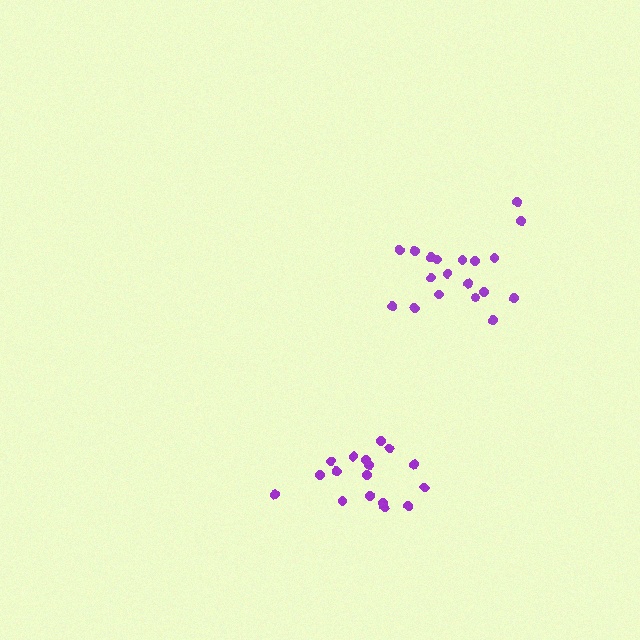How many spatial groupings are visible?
There are 2 spatial groupings.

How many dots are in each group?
Group 1: 19 dots, Group 2: 17 dots (36 total).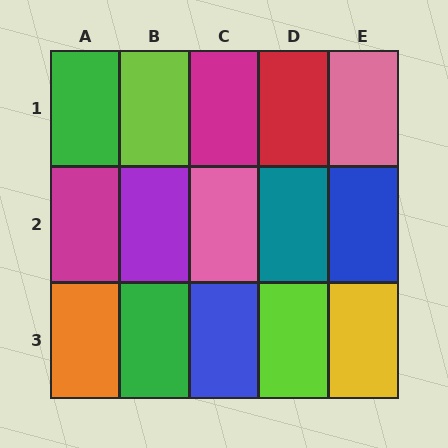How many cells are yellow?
1 cell is yellow.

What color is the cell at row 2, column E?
Blue.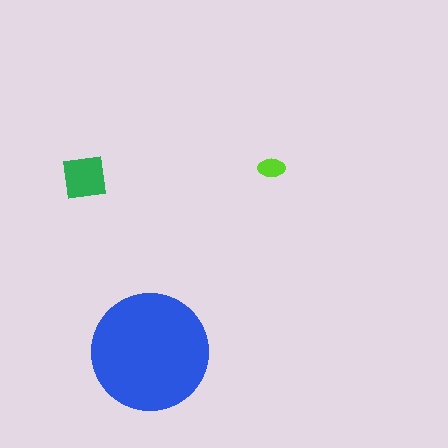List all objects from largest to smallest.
The blue circle, the green square, the lime ellipse.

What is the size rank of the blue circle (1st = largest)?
1st.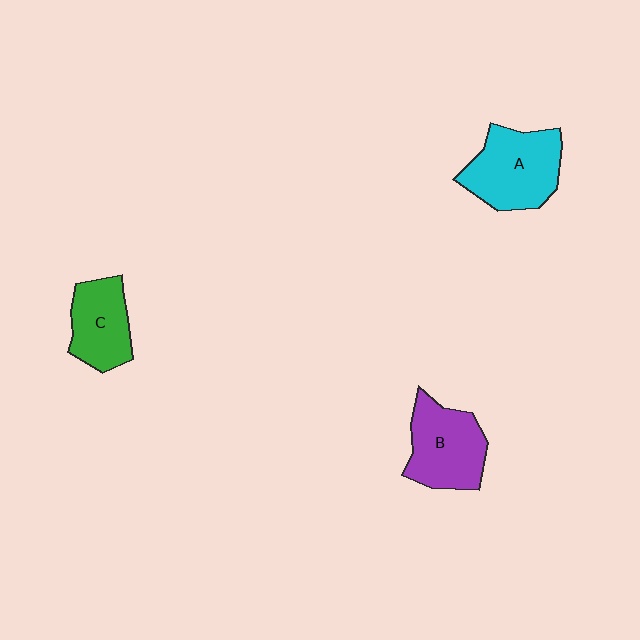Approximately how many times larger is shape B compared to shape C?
Approximately 1.2 times.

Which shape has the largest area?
Shape A (cyan).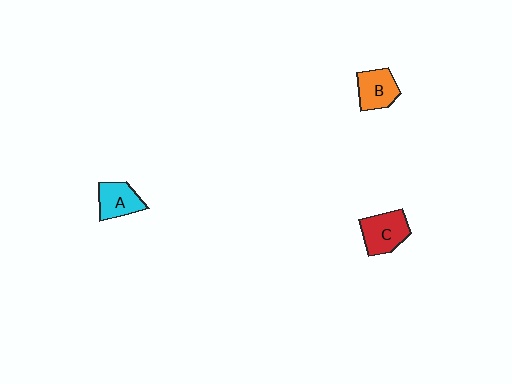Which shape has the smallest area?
Shape A (cyan).